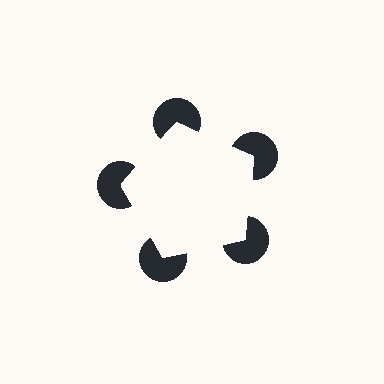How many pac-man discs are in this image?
There are 5 — one at each vertex of the illusory pentagon.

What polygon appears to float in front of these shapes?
An illusory pentagon — its edges are inferred from the aligned wedge cuts in the pac-man discs, not physically drawn.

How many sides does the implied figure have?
5 sides.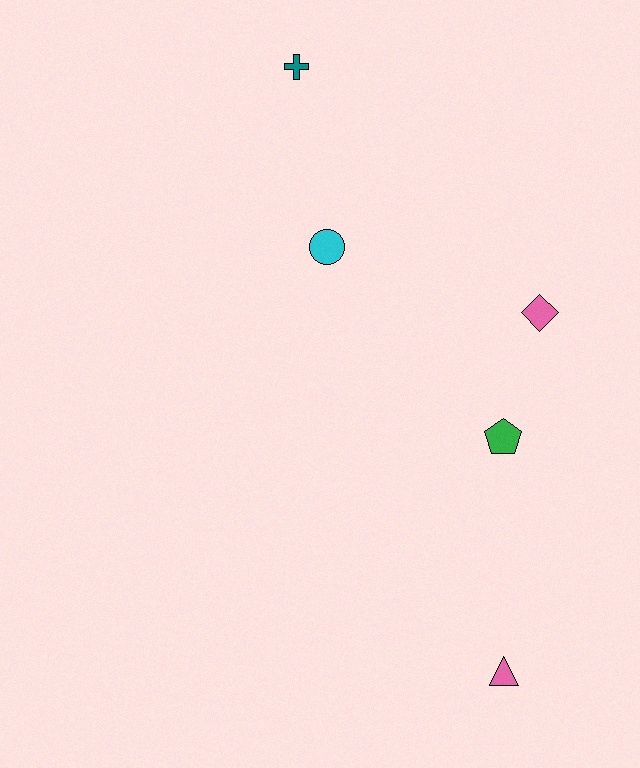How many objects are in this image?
There are 5 objects.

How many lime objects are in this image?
There are no lime objects.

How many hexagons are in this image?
There are no hexagons.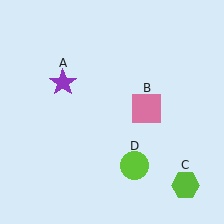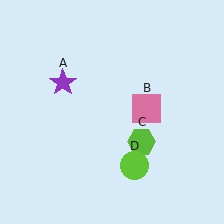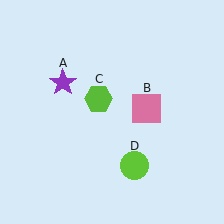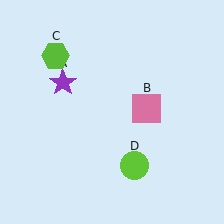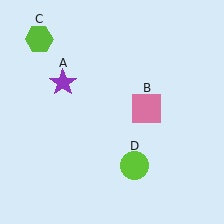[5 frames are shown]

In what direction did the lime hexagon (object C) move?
The lime hexagon (object C) moved up and to the left.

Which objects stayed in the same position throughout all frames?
Purple star (object A) and pink square (object B) and lime circle (object D) remained stationary.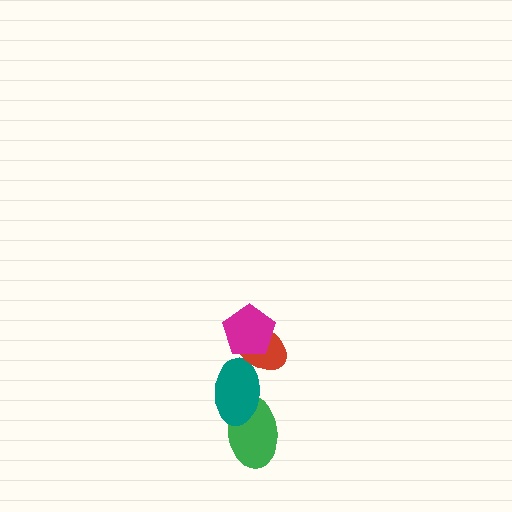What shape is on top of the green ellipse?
The teal ellipse is on top of the green ellipse.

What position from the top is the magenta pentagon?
The magenta pentagon is 1st from the top.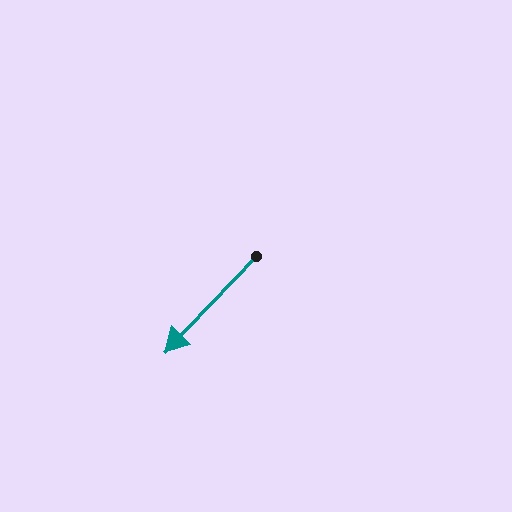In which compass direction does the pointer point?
Southwest.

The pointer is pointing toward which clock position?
Roughly 7 o'clock.